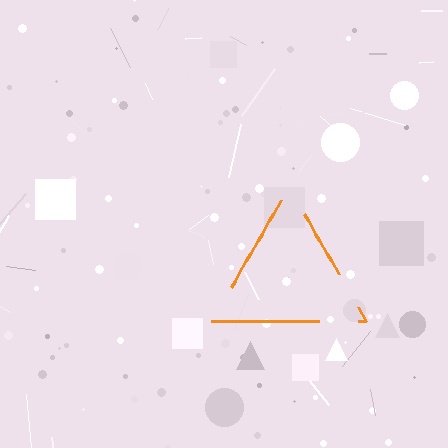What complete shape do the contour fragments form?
The contour fragments form a triangle.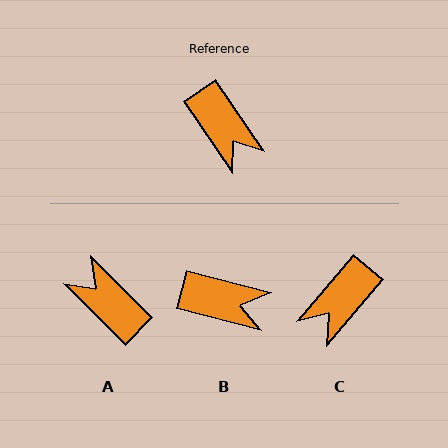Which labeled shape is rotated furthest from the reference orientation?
A, about 169 degrees away.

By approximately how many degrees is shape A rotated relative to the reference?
Approximately 169 degrees clockwise.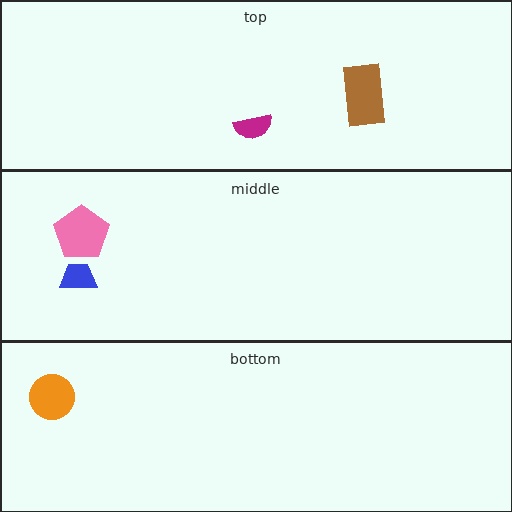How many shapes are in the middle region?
2.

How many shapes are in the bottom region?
1.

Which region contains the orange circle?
The bottom region.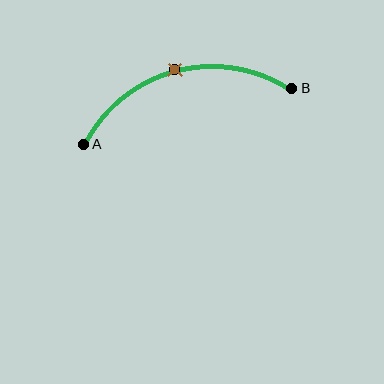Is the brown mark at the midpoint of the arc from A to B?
Yes. The brown mark lies on the arc at equal arc-length from both A and B — it is the arc midpoint.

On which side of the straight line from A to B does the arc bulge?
The arc bulges above the straight line connecting A and B.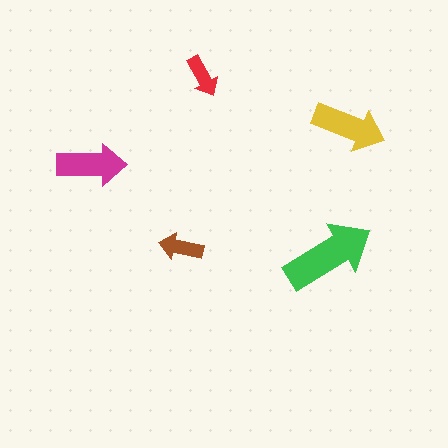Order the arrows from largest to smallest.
the green one, the yellow one, the magenta one, the brown one, the red one.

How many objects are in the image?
There are 5 objects in the image.